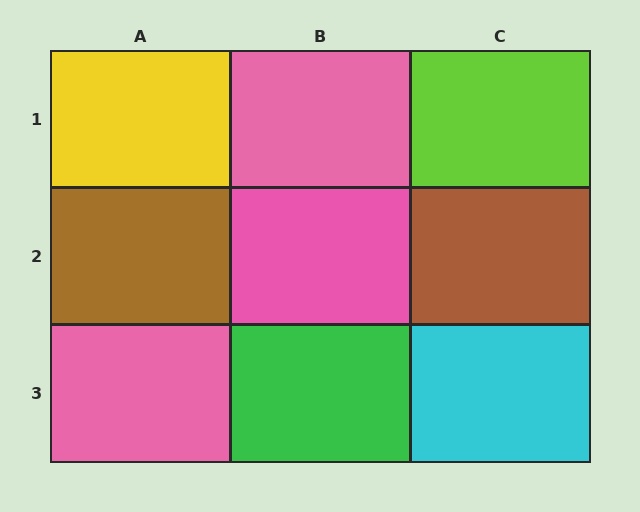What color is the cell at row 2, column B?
Pink.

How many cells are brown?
2 cells are brown.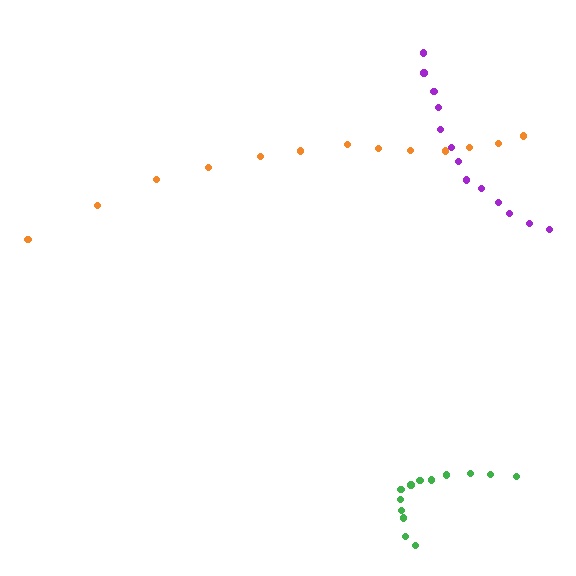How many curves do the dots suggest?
There are 3 distinct paths.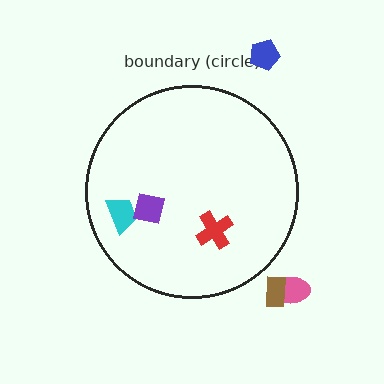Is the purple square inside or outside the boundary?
Inside.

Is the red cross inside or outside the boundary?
Inside.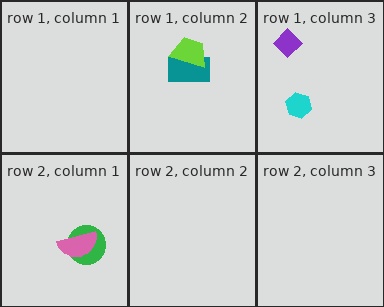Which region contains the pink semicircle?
The row 2, column 1 region.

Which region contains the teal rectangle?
The row 1, column 2 region.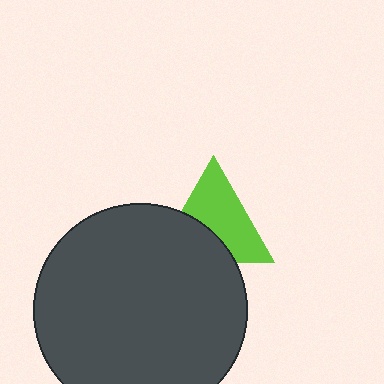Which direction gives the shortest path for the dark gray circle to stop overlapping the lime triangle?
Moving down gives the shortest separation.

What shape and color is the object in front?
The object in front is a dark gray circle.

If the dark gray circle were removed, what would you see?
You would see the complete lime triangle.